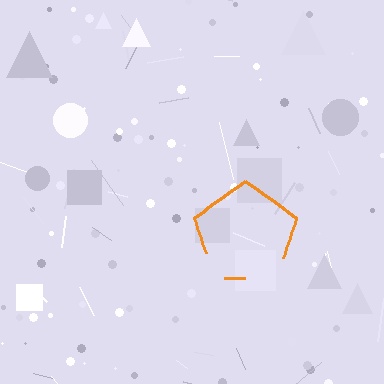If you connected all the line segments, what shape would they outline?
They would outline a pentagon.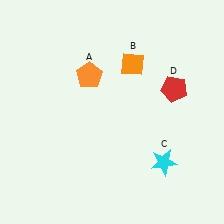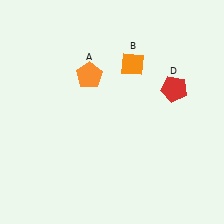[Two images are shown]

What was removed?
The cyan star (C) was removed in Image 2.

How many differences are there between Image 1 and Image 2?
There is 1 difference between the two images.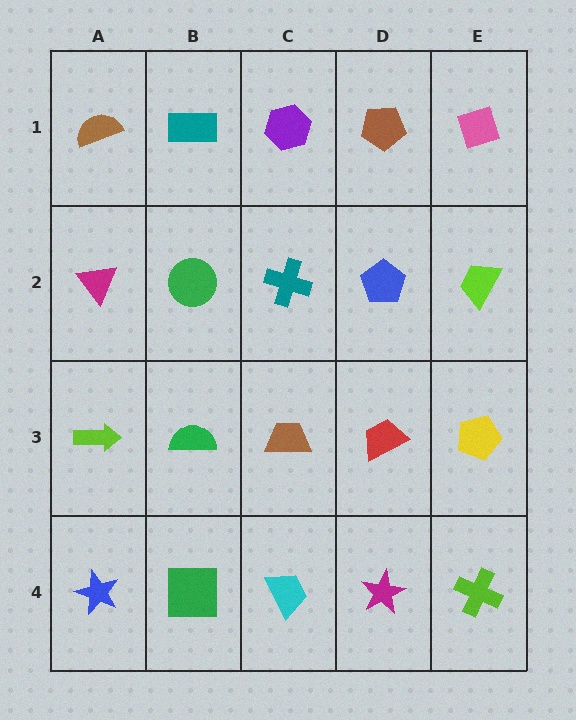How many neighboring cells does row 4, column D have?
3.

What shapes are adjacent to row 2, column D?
A brown pentagon (row 1, column D), a red trapezoid (row 3, column D), a teal cross (row 2, column C), a lime trapezoid (row 2, column E).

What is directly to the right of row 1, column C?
A brown pentagon.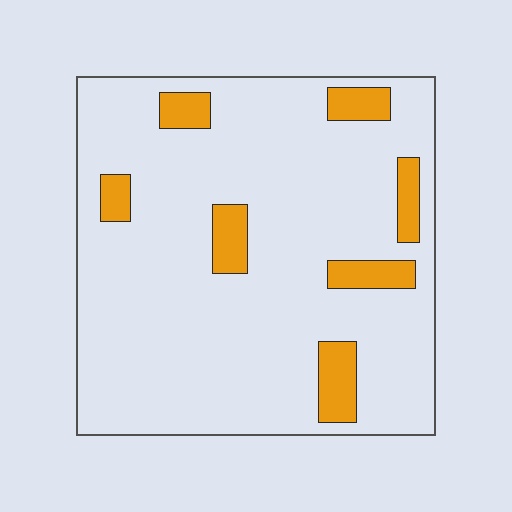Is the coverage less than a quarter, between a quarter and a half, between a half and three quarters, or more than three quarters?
Less than a quarter.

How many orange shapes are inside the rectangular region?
7.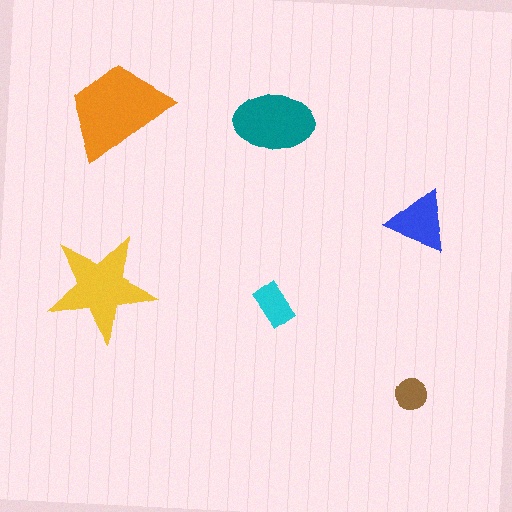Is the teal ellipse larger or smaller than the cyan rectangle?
Larger.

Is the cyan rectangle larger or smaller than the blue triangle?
Smaller.